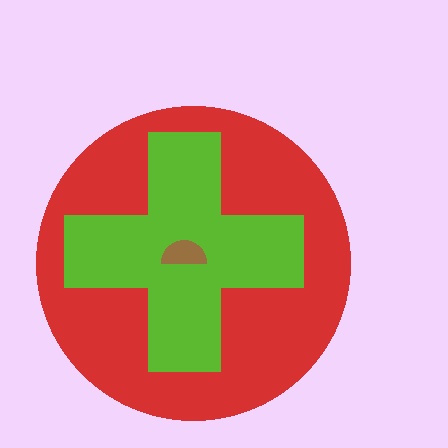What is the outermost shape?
The red circle.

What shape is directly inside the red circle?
The lime cross.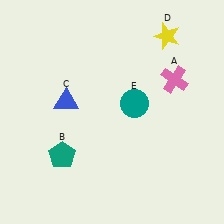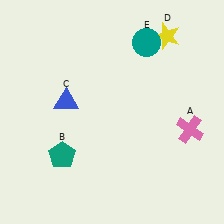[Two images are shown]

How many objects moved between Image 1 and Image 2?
2 objects moved between the two images.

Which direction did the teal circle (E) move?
The teal circle (E) moved up.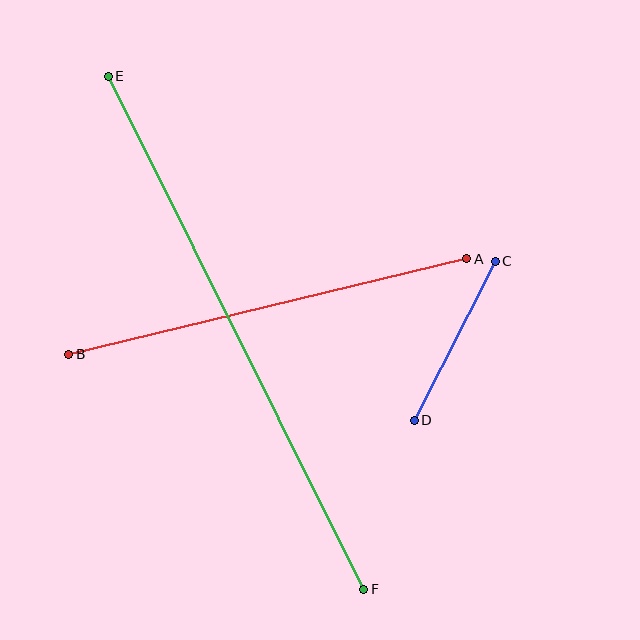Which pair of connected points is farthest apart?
Points E and F are farthest apart.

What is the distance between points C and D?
The distance is approximately 178 pixels.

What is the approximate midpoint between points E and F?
The midpoint is at approximately (236, 333) pixels.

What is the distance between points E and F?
The distance is approximately 573 pixels.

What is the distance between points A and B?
The distance is approximately 409 pixels.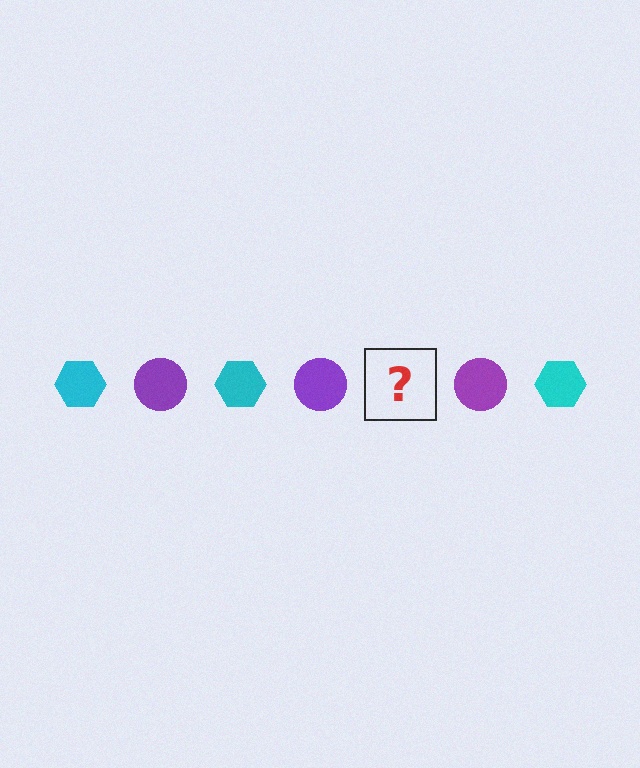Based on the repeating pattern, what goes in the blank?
The blank should be a cyan hexagon.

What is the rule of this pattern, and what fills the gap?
The rule is that the pattern alternates between cyan hexagon and purple circle. The gap should be filled with a cyan hexagon.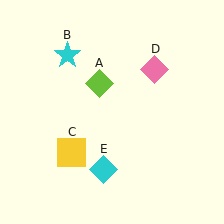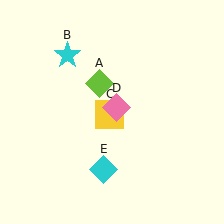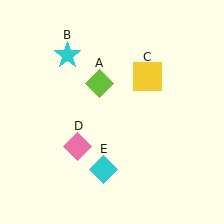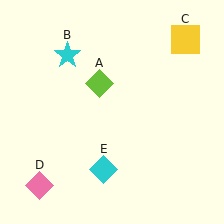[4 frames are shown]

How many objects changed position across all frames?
2 objects changed position: yellow square (object C), pink diamond (object D).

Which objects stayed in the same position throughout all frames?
Lime diamond (object A) and cyan star (object B) and cyan diamond (object E) remained stationary.